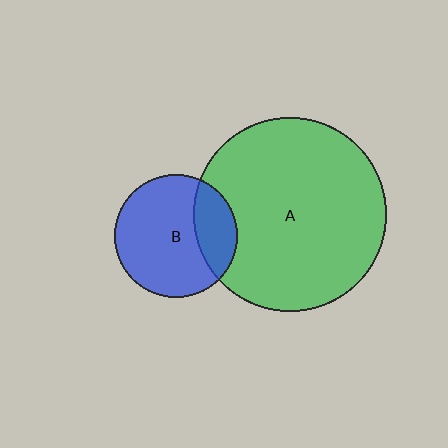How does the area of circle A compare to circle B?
Approximately 2.5 times.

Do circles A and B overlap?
Yes.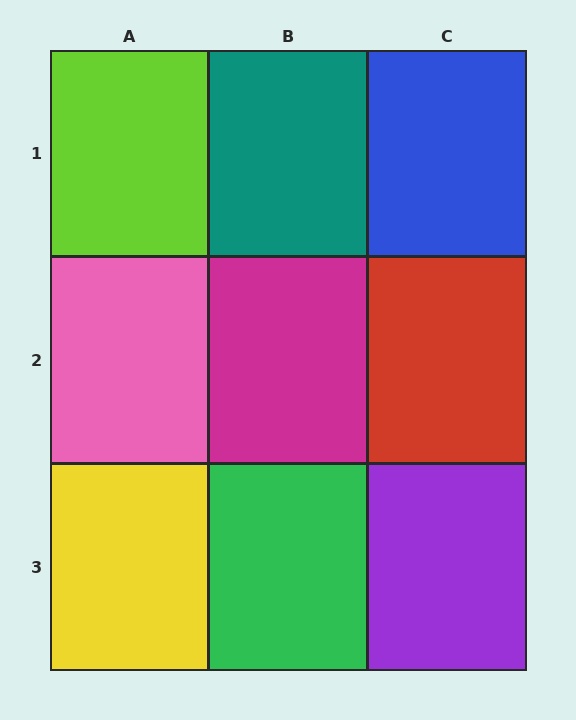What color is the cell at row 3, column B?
Green.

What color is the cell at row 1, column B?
Teal.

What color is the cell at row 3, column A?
Yellow.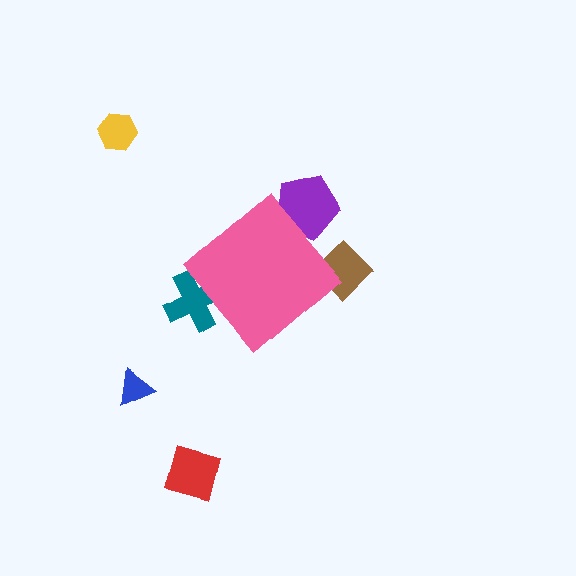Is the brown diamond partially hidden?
Yes, the brown diamond is partially hidden behind the pink diamond.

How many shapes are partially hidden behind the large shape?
3 shapes are partially hidden.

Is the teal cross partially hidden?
Yes, the teal cross is partially hidden behind the pink diamond.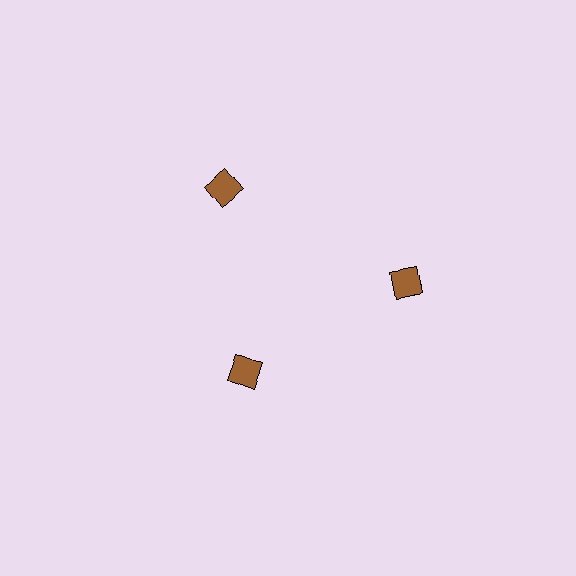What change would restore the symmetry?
The symmetry would be restored by moving it outward, back onto the ring so that all 3 squares sit at equal angles and equal distance from the center.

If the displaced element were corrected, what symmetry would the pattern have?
It would have 3-fold rotational symmetry — the pattern would map onto itself every 120 degrees.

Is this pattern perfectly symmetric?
No. The 3 brown squares are arranged in a ring, but one element near the 7 o'clock position is pulled inward toward the center, breaking the 3-fold rotational symmetry.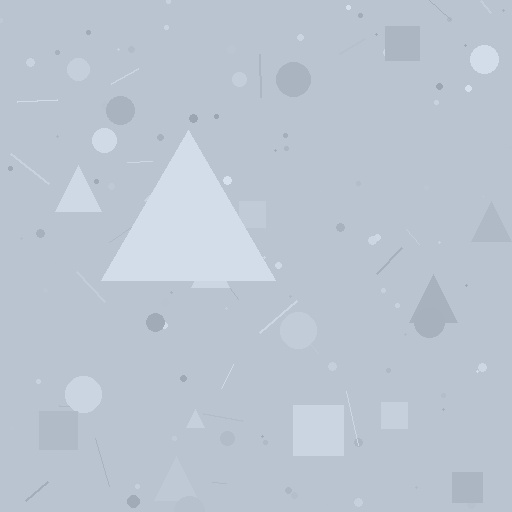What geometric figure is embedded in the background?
A triangle is embedded in the background.